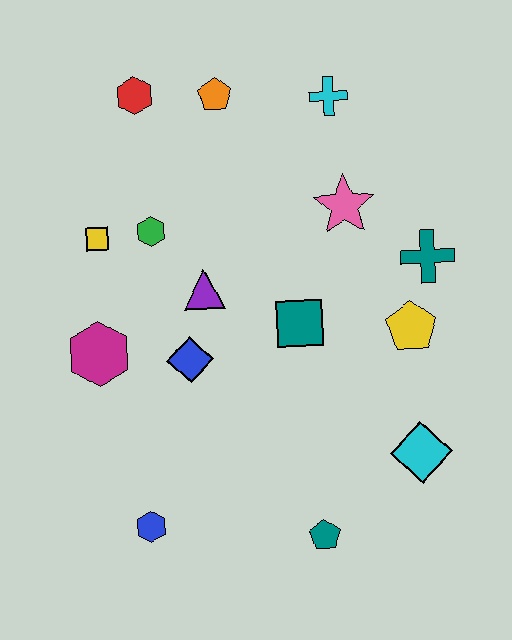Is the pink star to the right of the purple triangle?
Yes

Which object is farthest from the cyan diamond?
The red hexagon is farthest from the cyan diamond.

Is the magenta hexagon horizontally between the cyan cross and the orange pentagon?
No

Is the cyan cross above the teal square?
Yes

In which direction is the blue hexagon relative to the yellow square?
The blue hexagon is below the yellow square.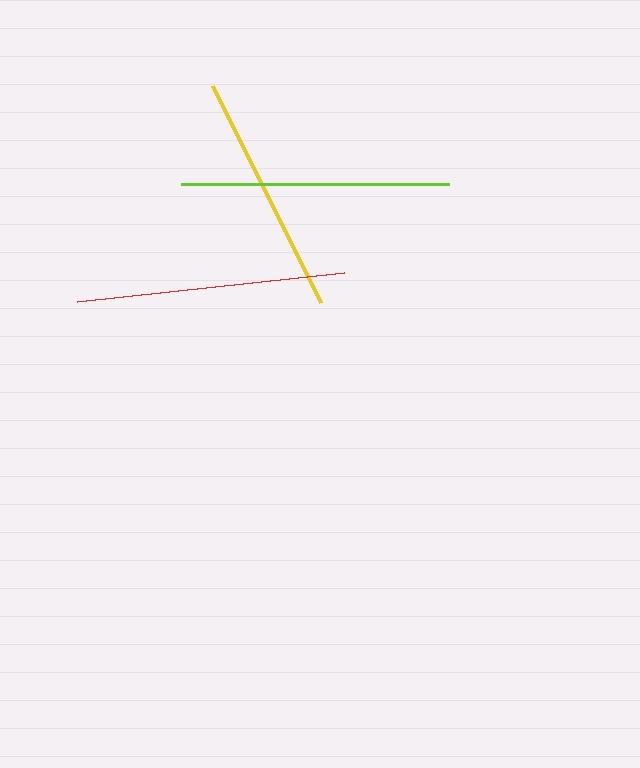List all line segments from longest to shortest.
From longest to shortest: red, lime, yellow.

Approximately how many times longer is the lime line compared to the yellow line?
The lime line is approximately 1.1 times the length of the yellow line.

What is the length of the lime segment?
The lime segment is approximately 267 pixels long.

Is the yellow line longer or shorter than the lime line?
The lime line is longer than the yellow line.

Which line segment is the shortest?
The yellow line is the shortest at approximately 243 pixels.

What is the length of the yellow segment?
The yellow segment is approximately 243 pixels long.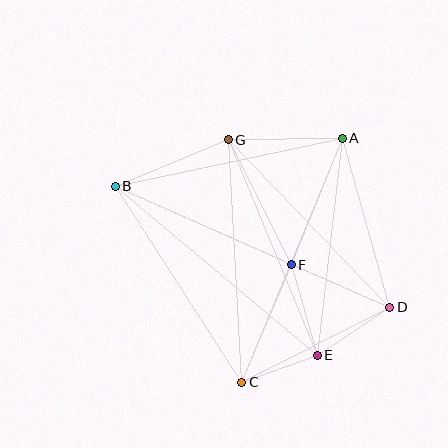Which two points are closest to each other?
Points C and E are closest to each other.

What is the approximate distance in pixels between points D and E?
The distance between D and E is approximately 87 pixels.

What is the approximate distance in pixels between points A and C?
The distance between A and C is approximately 264 pixels.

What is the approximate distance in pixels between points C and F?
The distance between C and F is approximately 127 pixels.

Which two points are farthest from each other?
Points B and D are farthest from each other.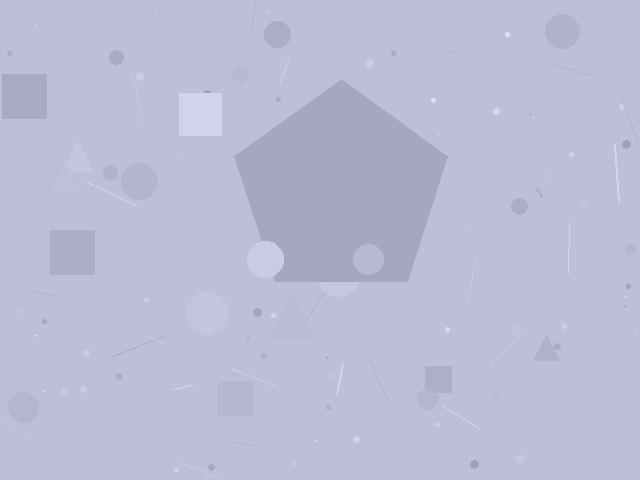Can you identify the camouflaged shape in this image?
The camouflaged shape is a pentagon.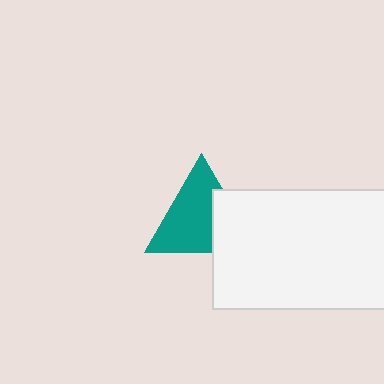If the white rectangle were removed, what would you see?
You would see the complete teal triangle.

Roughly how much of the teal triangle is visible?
Most of it is visible (roughly 67%).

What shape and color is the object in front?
The object in front is a white rectangle.